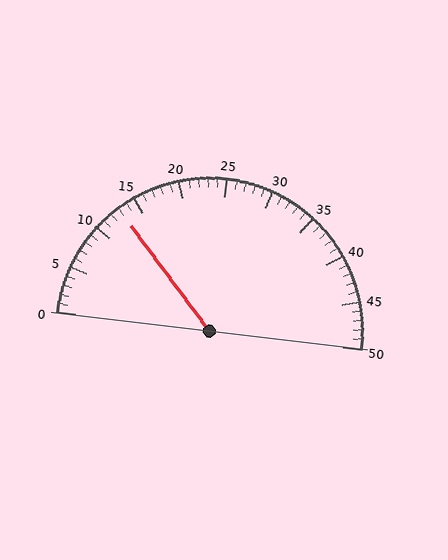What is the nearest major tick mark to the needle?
The nearest major tick mark is 15.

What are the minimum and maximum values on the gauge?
The gauge ranges from 0 to 50.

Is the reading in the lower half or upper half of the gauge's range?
The reading is in the lower half of the range (0 to 50).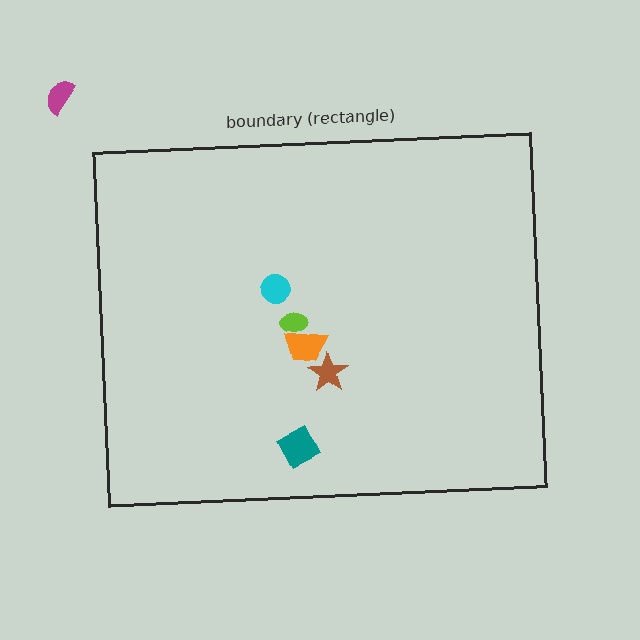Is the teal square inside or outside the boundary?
Inside.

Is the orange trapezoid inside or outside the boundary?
Inside.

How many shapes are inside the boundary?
5 inside, 1 outside.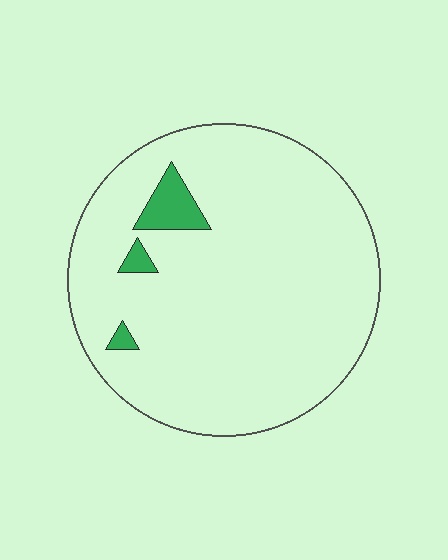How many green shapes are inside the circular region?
3.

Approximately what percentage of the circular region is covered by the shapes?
Approximately 5%.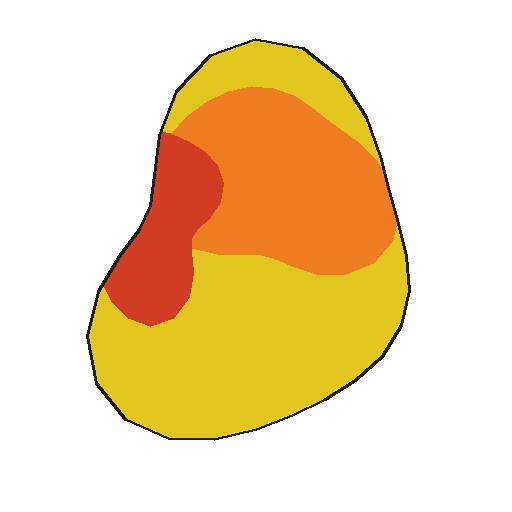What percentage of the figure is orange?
Orange takes up about one third (1/3) of the figure.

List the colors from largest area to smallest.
From largest to smallest: yellow, orange, red.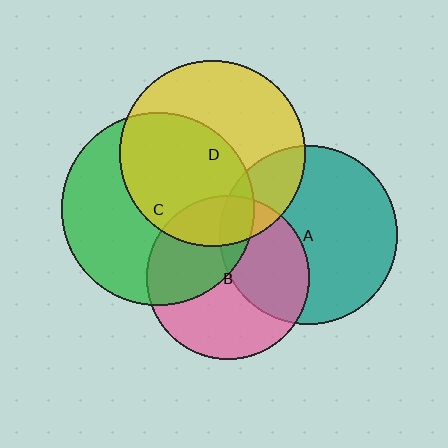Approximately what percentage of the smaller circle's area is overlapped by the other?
Approximately 40%.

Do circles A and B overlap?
Yes.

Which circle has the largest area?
Circle C (green).